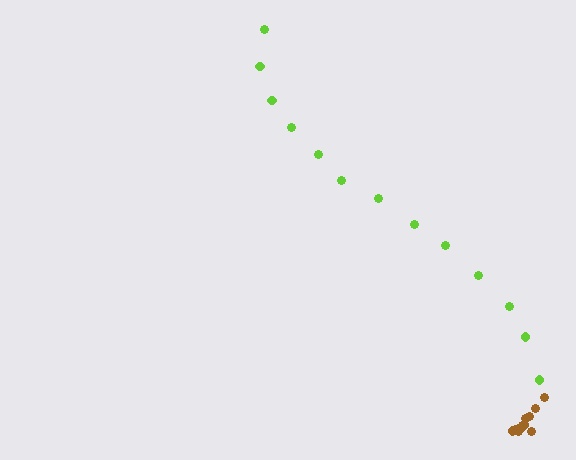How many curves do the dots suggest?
There are 2 distinct paths.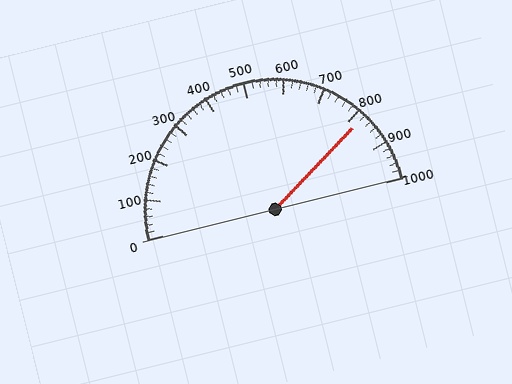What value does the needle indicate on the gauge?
The needle indicates approximately 820.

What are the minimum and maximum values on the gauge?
The gauge ranges from 0 to 1000.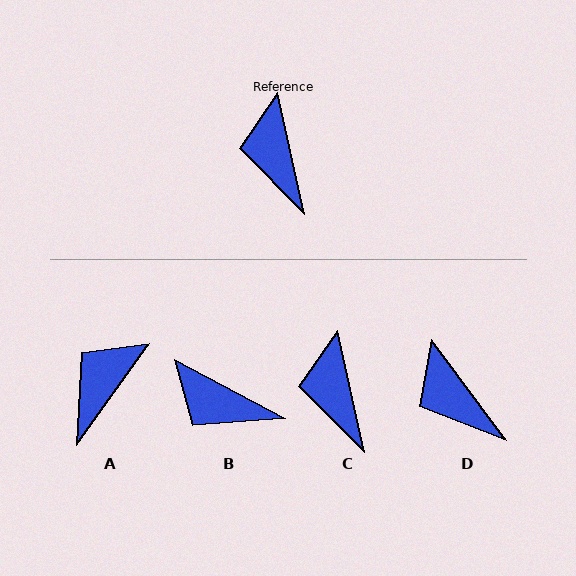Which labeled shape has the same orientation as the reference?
C.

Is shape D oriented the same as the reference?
No, it is off by about 24 degrees.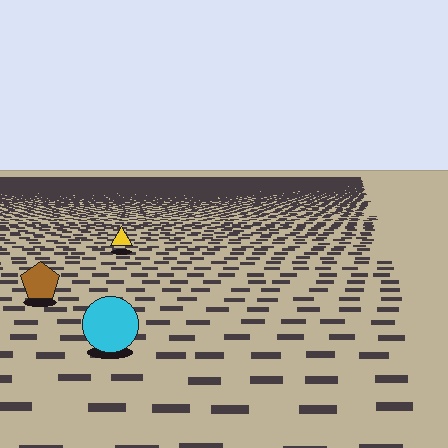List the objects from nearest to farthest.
From nearest to farthest: the cyan circle, the brown pentagon, the yellow triangle.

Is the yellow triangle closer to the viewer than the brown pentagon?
No. The brown pentagon is closer — you can tell from the texture gradient: the ground texture is coarser near it.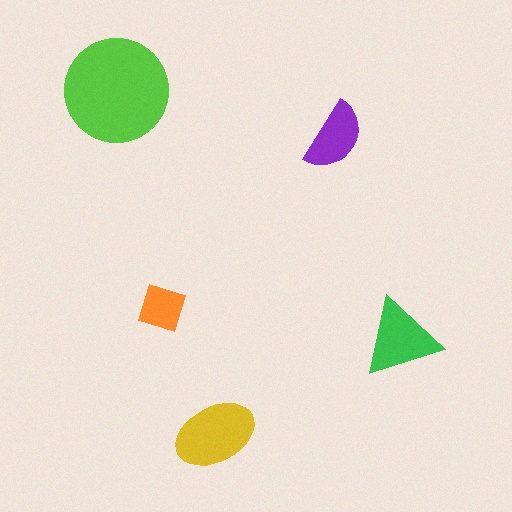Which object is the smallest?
The orange square.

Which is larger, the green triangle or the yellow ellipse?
The yellow ellipse.